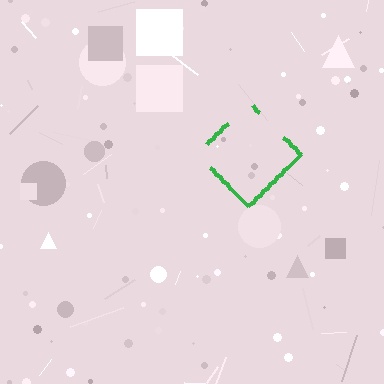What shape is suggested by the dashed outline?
The dashed outline suggests a diamond.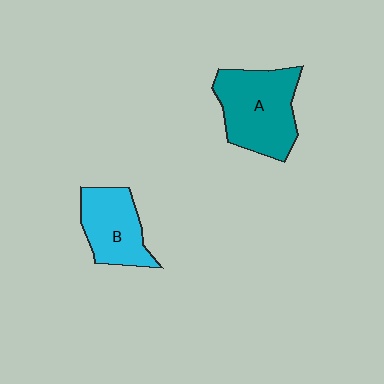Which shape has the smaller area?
Shape B (cyan).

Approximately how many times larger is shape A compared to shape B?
Approximately 1.4 times.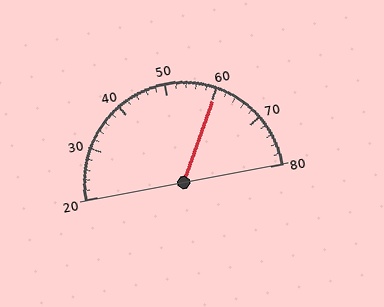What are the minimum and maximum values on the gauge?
The gauge ranges from 20 to 80.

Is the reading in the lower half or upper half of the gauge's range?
The reading is in the upper half of the range (20 to 80).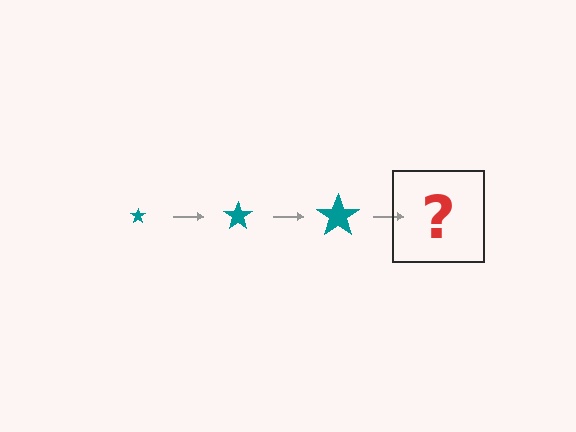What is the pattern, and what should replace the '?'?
The pattern is that the star gets progressively larger each step. The '?' should be a teal star, larger than the previous one.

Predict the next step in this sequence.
The next step is a teal star, larger than the previous one.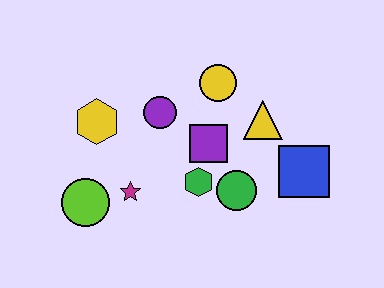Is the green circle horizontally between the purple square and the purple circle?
No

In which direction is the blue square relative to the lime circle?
The blue square is to the right of the lime circle.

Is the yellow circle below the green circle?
No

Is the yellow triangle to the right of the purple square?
Yes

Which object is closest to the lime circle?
The magenta star is closest to the lime circle.